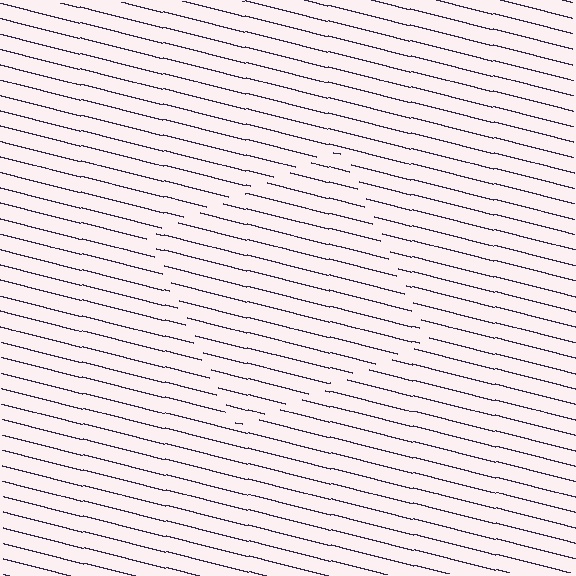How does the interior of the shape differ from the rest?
The interior of the shape contains the same grating, shifted by half a period — the contour is defined by the phase discontinuity where line-ends from the inner and outer gratings abut.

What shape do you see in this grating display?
An illusory square. The interior of the shape contains the same grating, shifted by half a period — the contour is defined by the phase discontinuity where line-ends from the inner and outer gratings abut.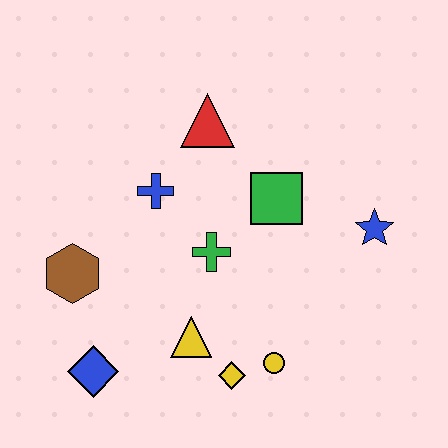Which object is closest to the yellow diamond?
The yellow circle is closest to the yellow diamond.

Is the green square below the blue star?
No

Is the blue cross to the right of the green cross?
No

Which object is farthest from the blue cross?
The blue star is farthest from the blue cross.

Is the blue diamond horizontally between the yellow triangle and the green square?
No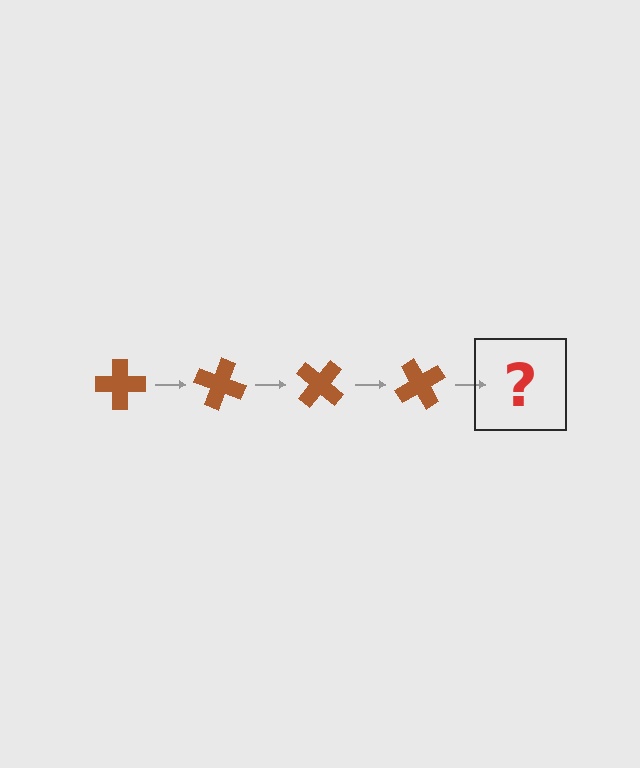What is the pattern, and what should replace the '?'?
The pattern is that the cross rotates 20 degrees each step. The '?' should be a brown cross rotated 80 degrees.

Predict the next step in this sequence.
The next step is a brown cross rotated 80 degrees.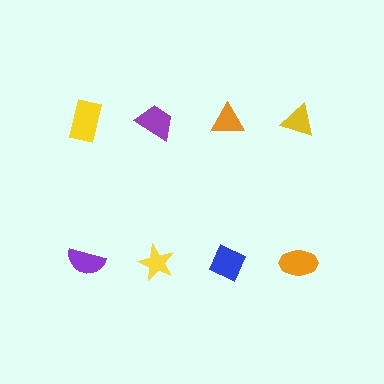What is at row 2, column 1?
A purple semicircle.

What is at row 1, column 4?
A yellow triangle.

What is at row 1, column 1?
A yellow rectangle.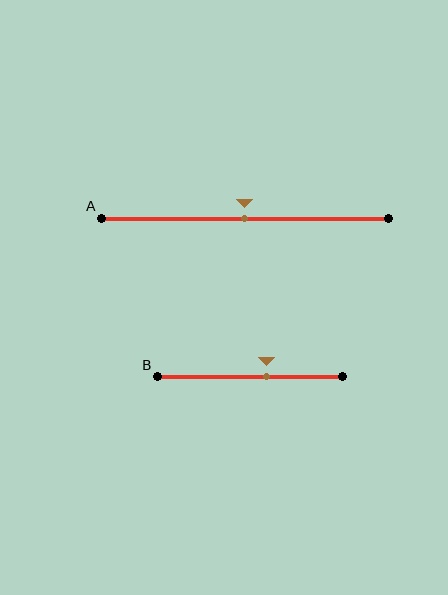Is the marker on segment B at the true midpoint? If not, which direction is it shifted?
No, the marker on segment B is shifted to the right by about 9% of the segment length.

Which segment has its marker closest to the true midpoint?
Segment A has its marker closest to the true midpoint.